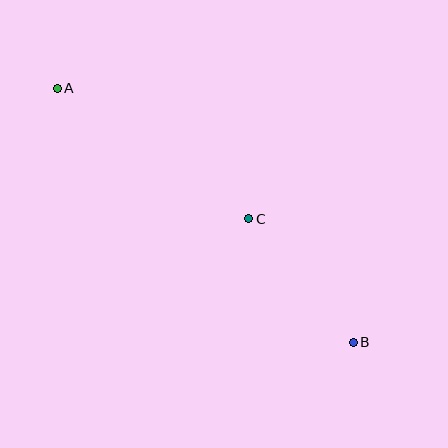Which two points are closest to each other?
Points B and C are closest to each other.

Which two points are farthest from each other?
Points A and B are farthest from each other.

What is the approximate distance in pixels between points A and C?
The distance between A and C is approximately 232 pixels.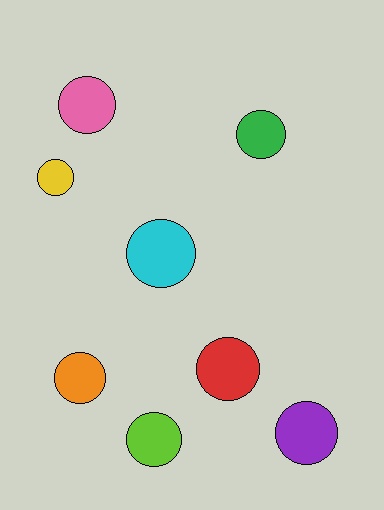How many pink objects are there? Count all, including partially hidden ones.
There is 1 pink object.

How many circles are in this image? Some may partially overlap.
There are 8 circles.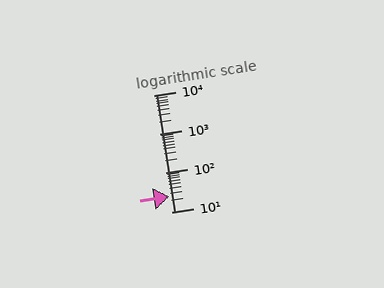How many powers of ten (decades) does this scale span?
The scale spans 3 decades, from 10 to 10000.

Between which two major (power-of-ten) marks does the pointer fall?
The pointer is between 10 and 100.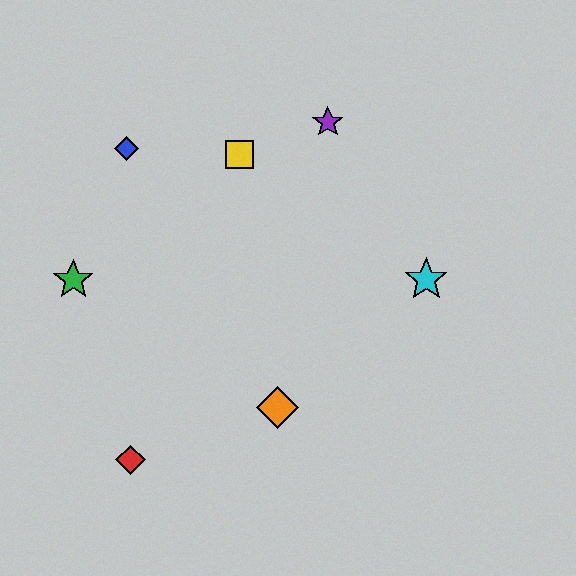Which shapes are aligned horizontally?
The green star, the cyan star are aligned horizontally.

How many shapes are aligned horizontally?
2 shapes (the green star, the cyan star) are aligned horizontally.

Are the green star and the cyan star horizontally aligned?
Yes, both are at y≈280.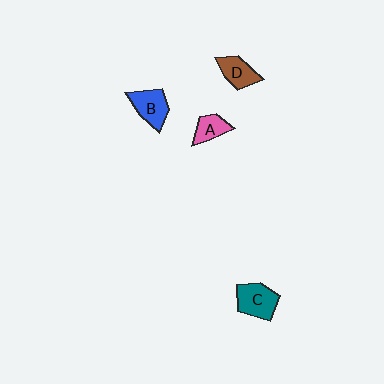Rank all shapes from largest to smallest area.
From largest to smallest: C (teal), B (blue), D (brown), A (pink).